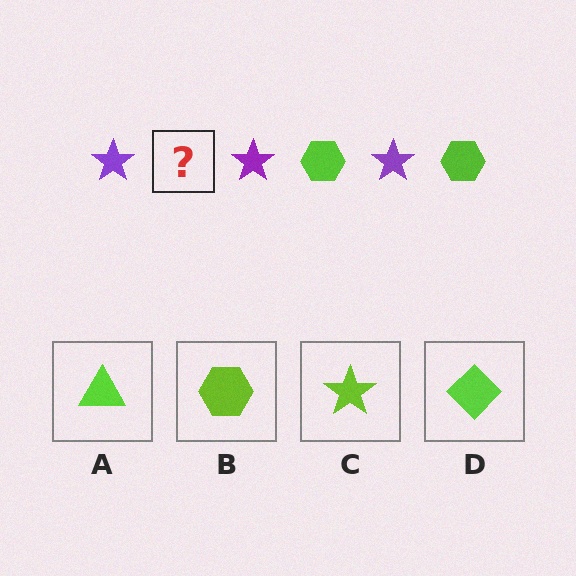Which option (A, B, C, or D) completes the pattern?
B.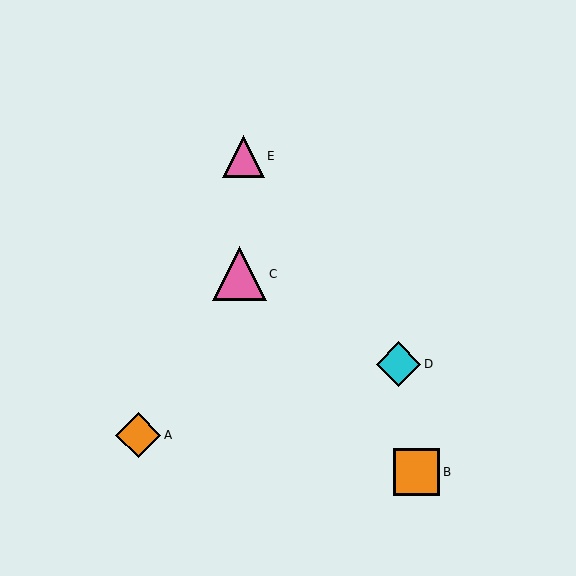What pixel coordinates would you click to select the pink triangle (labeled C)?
Click at (240, 274) to select the pink triangle C.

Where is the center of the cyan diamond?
The center of the cyan diamond is at (398, 364).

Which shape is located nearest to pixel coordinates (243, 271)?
The pink triangle (labeled C) at (240, 274) is nearest to that location.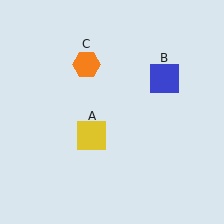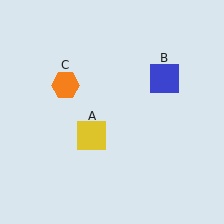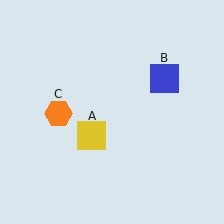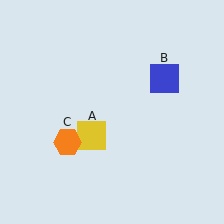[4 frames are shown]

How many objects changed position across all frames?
1 object changed position: orange hexagon (object C).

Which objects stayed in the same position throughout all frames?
Yellow square (object A) and blue square (object B) remained stationary.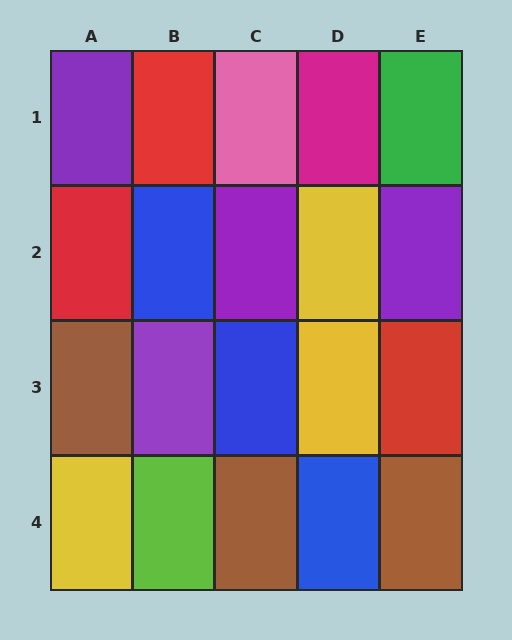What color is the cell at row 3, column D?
Yellow.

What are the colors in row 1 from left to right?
Purple, red, pink, magenta, green.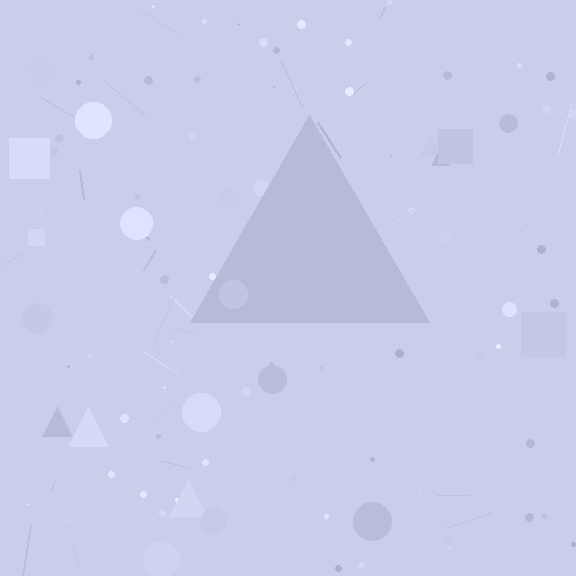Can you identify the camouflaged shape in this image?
The camouflaged shape is a triangle.